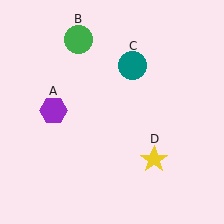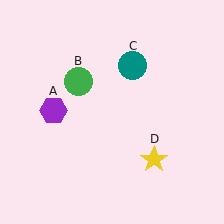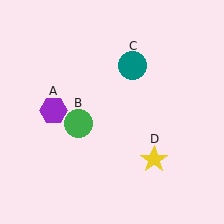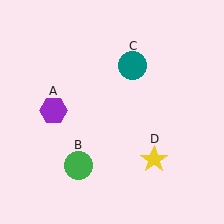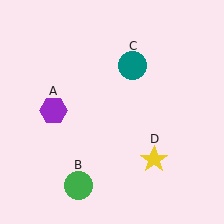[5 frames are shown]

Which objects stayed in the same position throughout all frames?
Purple hexagon (object A) and teal circle (object C) and yellow star (object D) remained stationary.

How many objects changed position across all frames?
1 object changed position: green circle (object B).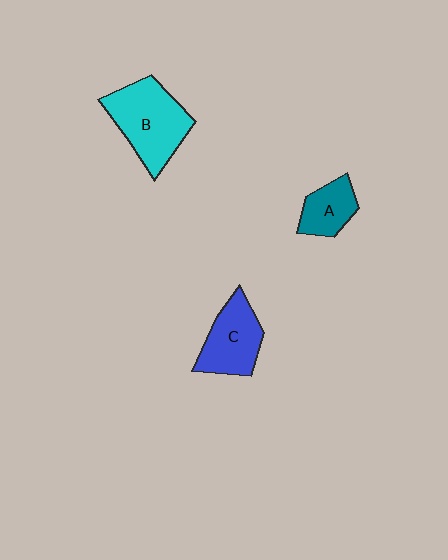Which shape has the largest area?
Shape B (cyan).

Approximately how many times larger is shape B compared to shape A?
Approximately 2.1 times.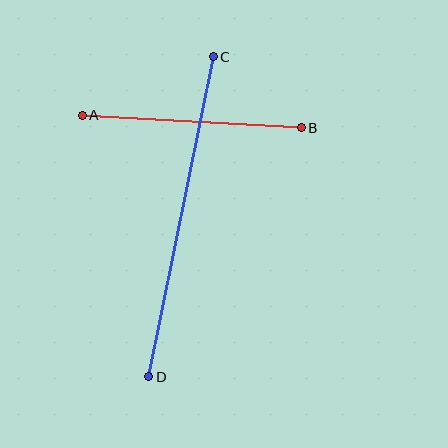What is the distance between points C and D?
The distance is approximately 327 pixels.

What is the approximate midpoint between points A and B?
The midpoint is at approximately (192, 122) pixels.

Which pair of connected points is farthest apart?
Points C and D are farthest apart.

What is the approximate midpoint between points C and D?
The midpoint is at approximately (181, 217) pixels.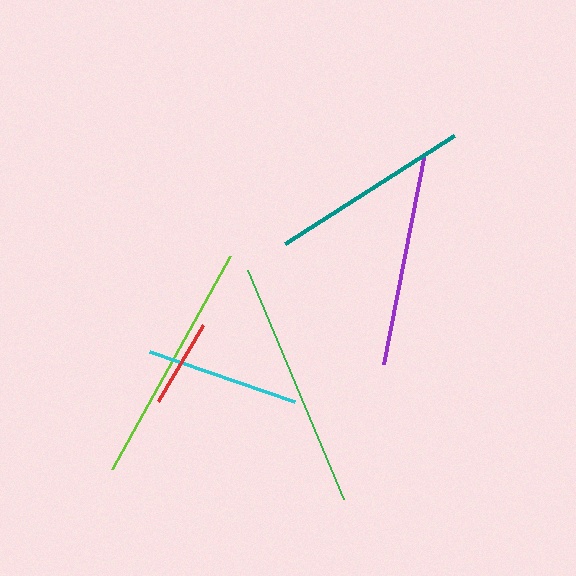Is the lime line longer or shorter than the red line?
The lime line is longer than the red line.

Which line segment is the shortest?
The red line is the shortest at approximately 88 pixels.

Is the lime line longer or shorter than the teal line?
The lime line is longer than the teal line.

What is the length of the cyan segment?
The cyan segment is approximately 153 pixels long.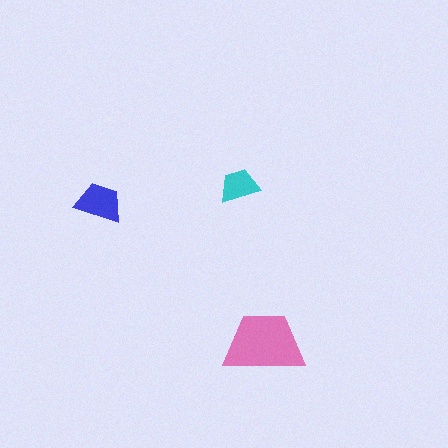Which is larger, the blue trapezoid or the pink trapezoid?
The pink one.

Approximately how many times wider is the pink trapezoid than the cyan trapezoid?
About 2 times wider.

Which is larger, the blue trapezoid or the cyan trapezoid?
The blue one.